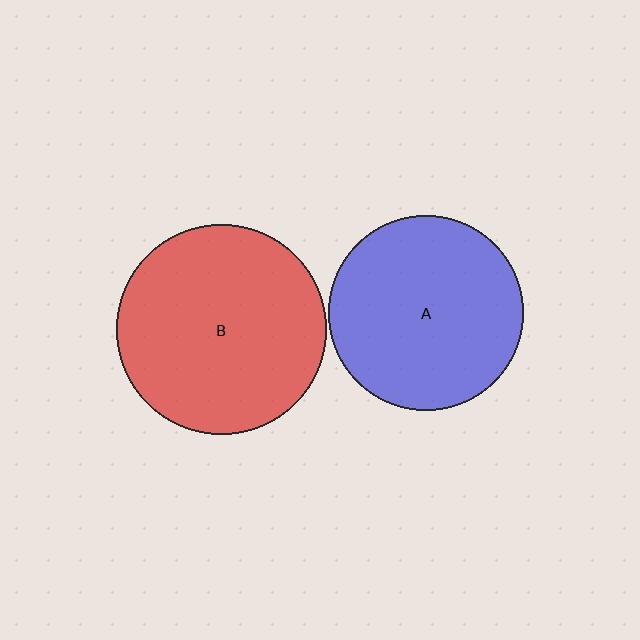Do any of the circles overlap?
No, none of the circles overlap.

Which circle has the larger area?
Circle B (red).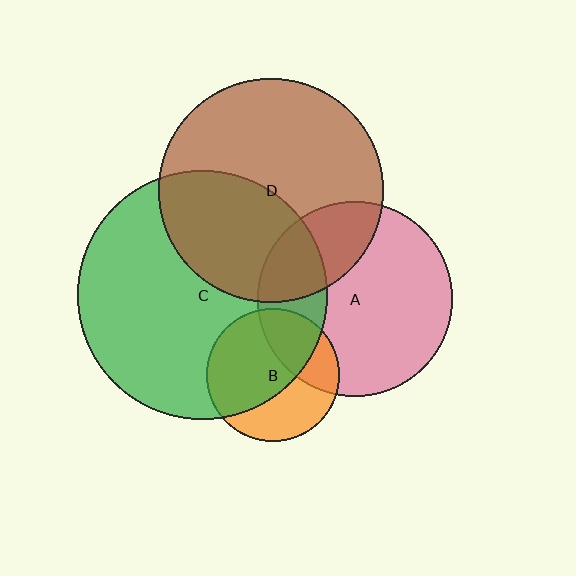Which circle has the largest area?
Circle C (green).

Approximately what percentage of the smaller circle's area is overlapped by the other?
Approximately 40%.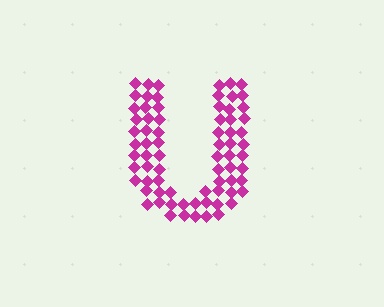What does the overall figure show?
The overall figure shows the letter U.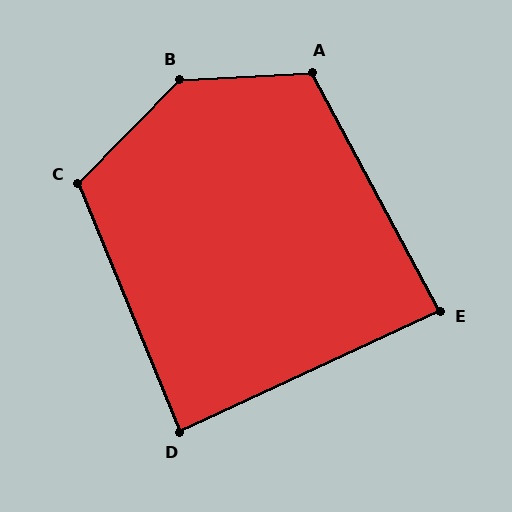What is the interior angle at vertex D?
Approximately 87 degrees (approximately right).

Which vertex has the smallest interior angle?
E, at approximately 87 degrees.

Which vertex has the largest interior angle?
B, at approximately 138 degrees.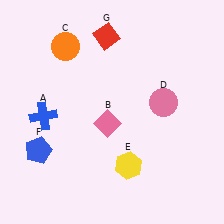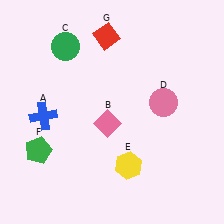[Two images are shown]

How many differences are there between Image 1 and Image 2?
There are 2 differences between the two images.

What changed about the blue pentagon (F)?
In Image 1, F is blue. In Image 2, it changed to green.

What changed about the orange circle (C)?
In Image 1, C is orange. In Image 2, it changed to green.